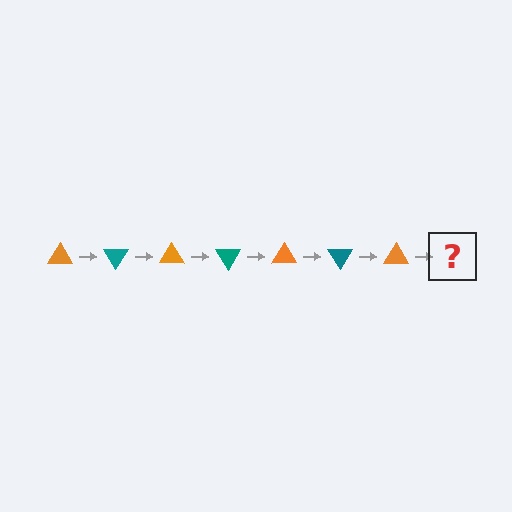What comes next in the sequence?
The next element should be a teal triangle, rotated 420 degrees from the start.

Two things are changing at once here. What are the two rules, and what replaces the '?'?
The two rules are that it rotates 60 degrees each step and the color cycles through orange and teal. The '?' should be a teal triangle, rotated 420 degrees from the start.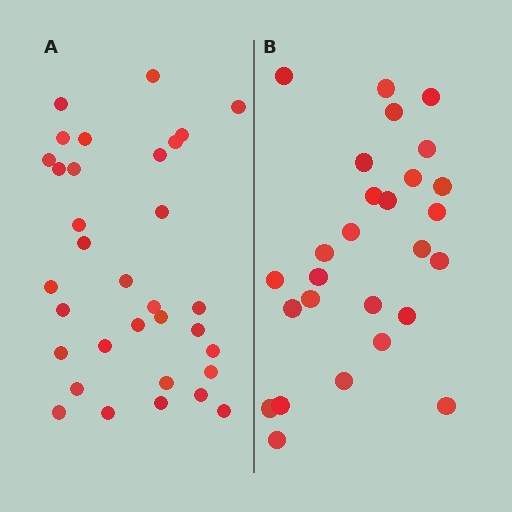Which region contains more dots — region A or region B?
Region A (the left region) has more dots.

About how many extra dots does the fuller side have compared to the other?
Region A has about 6 more dots than region B.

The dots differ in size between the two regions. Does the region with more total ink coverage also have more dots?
No. Region B has more total ink coverage because its dots are larger, but region A actually contains more individual dots. Total area can be misleading — the number of items is what matters here.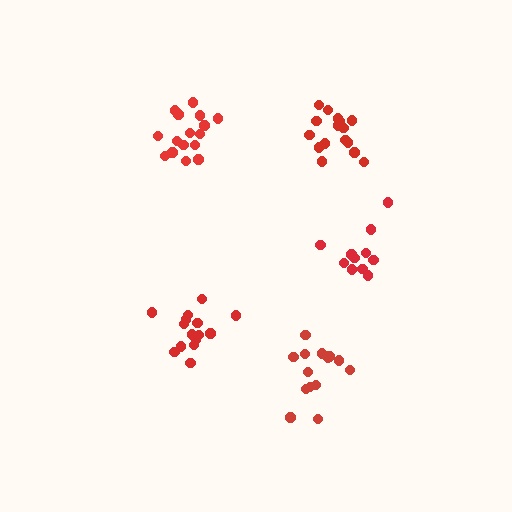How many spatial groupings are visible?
There are 5 spatial groupings.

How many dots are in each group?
Group 1: 11 dots, Group 2: 15 dots, Group 3: 16 dots, Group 4: 16 dots, Group 5: 14 dots (72 total).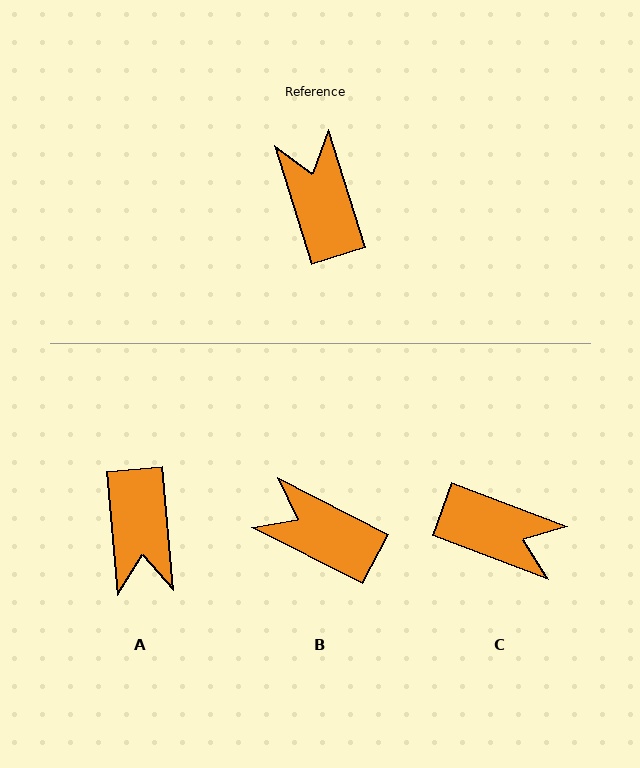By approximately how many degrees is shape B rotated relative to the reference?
Approximately 46 degrees counter-clockwise.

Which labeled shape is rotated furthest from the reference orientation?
A, about 167 degrees away.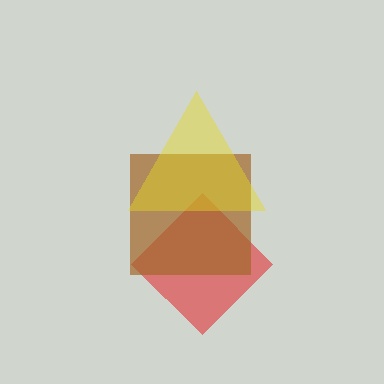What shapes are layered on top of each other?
The layered shapes are: a red diamond, a brown square, a yellow triangle.